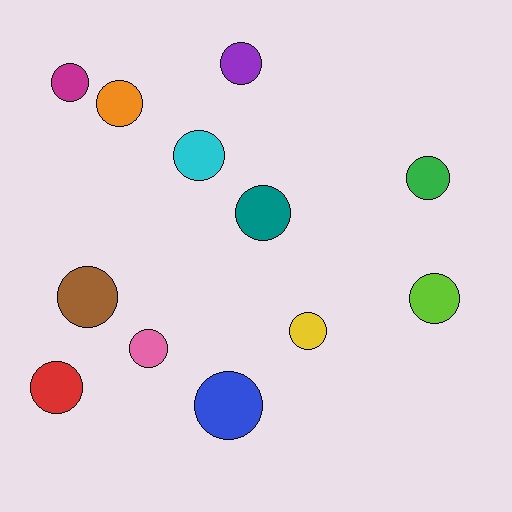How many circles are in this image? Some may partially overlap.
There are 12 circles.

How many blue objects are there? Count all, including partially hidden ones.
There is 1 blue object.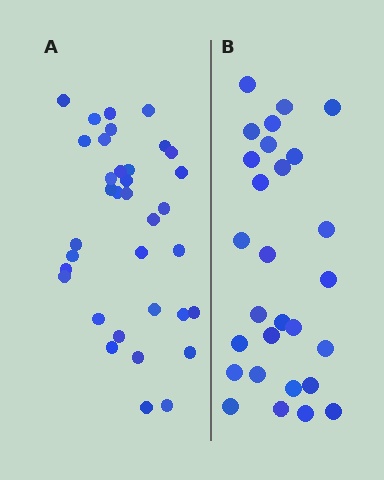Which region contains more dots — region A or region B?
Region A (the left region) has more dots.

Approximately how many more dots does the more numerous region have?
Region A has roughly 8 or so more dots than region B.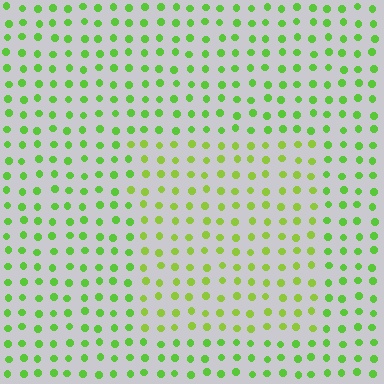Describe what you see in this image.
The image is filled with small lime elements in a uniform arrangement. A rectangle-shaped region is visible where the elements are tinted to a slightly different hue, forming a subtle color boundary.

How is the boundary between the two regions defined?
The boundary is defined purely by a slight shift in hue (about 22 degrees). Spacing, size, and orientation are identical on both sides.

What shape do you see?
I see a rectangle.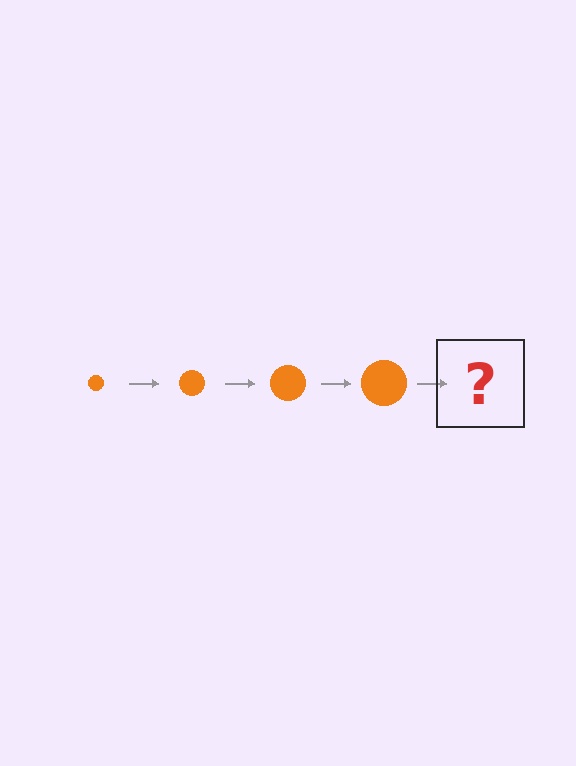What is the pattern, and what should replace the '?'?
The pattern is that the circle gets progressively larger each step. The '?' should be an orange circle, larger than the previous one.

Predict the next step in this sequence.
The next step is an orange circle, larger than the previous one.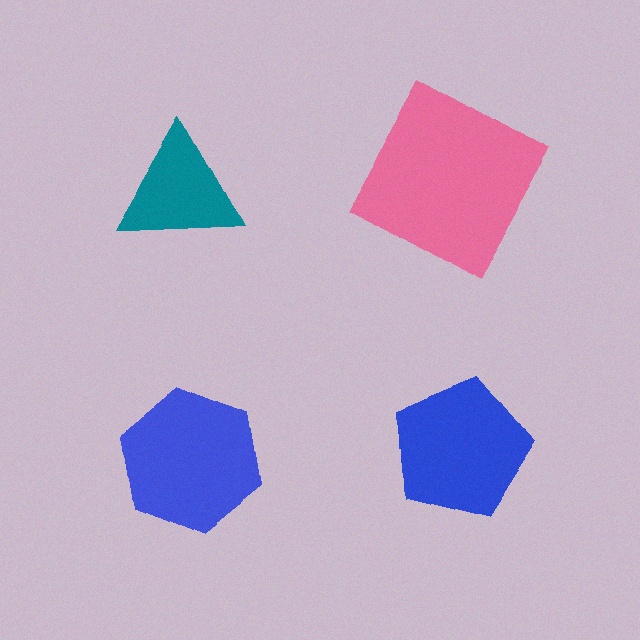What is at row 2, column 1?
A blue hexagon.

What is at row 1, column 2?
A pink square.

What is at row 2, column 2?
A blue pentagon.